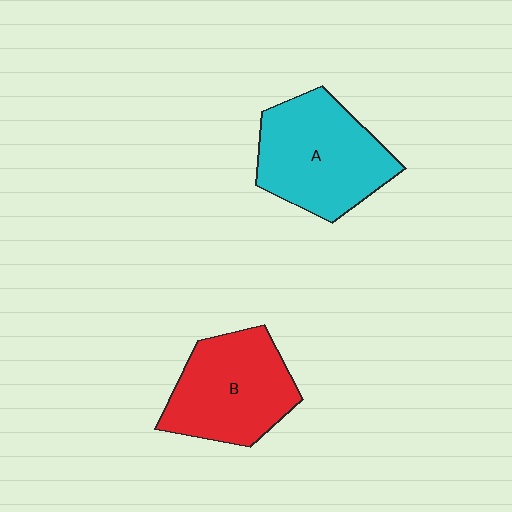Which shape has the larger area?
Shape A (cyan).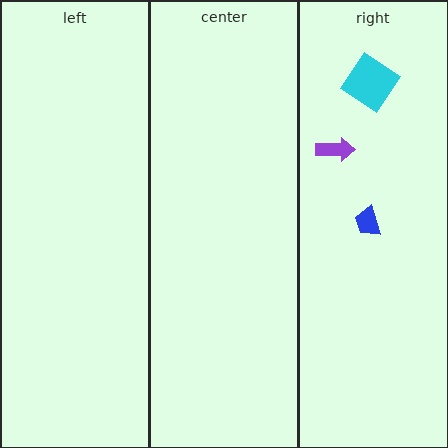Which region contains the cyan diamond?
The right region.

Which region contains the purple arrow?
The right region.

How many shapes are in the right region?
3.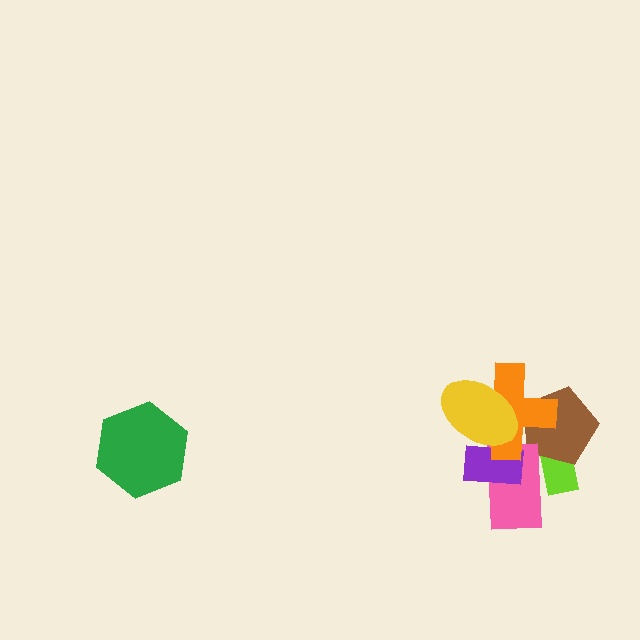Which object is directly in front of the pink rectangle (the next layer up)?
The purple rectangle is directly in front of the pink rectangle.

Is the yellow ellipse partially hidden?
No, no other shape covers it.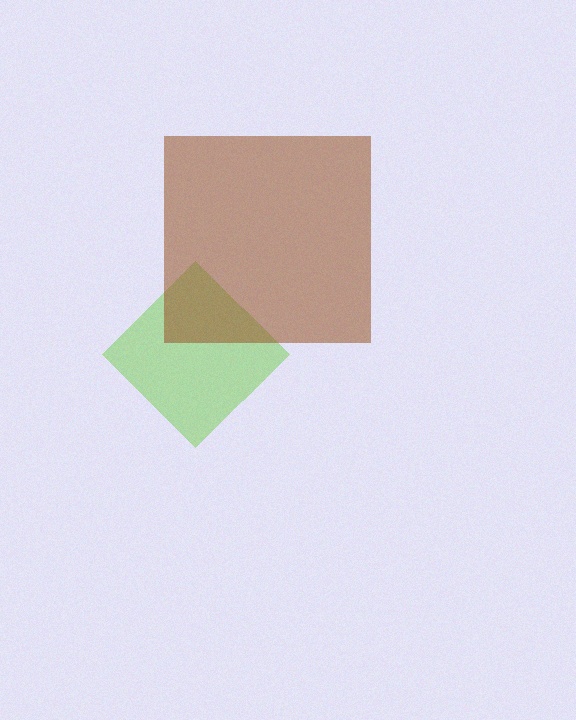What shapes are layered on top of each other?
The layered shapes are: a lime diamond, a brown square.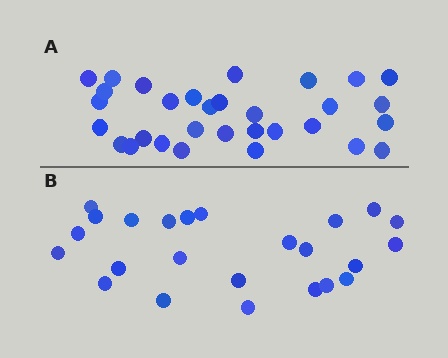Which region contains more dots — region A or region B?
Region A (the top region) has more dots.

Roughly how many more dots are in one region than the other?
Region A has roughly 8 or so more dots than region B.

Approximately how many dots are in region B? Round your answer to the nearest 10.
About 20 dots. (The exact count is 24, which rounds to 20.)